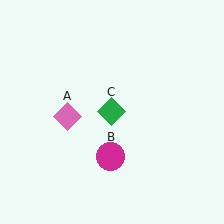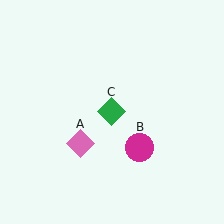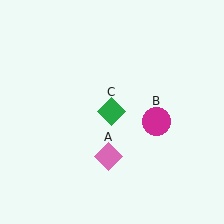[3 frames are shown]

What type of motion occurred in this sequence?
The pink diamond (object A), magenta circle (object B) rotated counterclockwise around the center of the scene.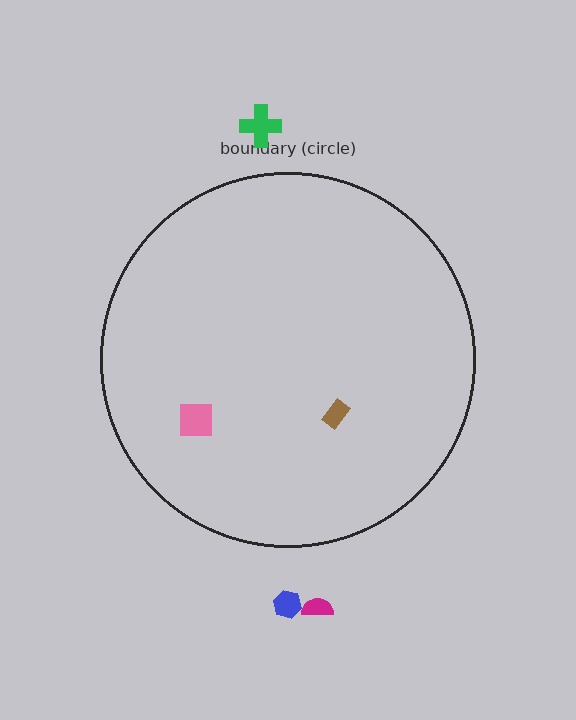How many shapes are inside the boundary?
2 inside, 3 outside.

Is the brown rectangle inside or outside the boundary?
Inside.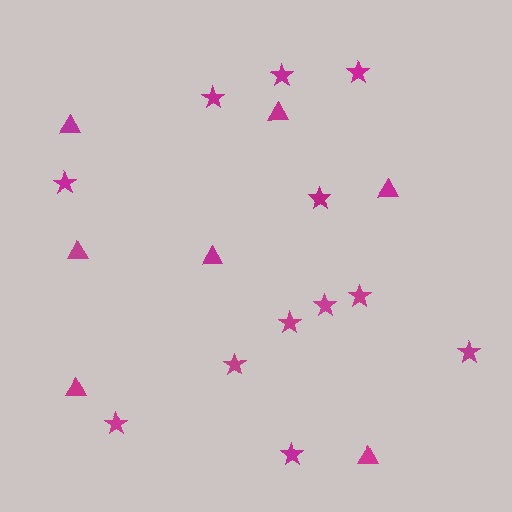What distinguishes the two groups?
There are 2 groups: one group of stars (12) and one group of triangles (7).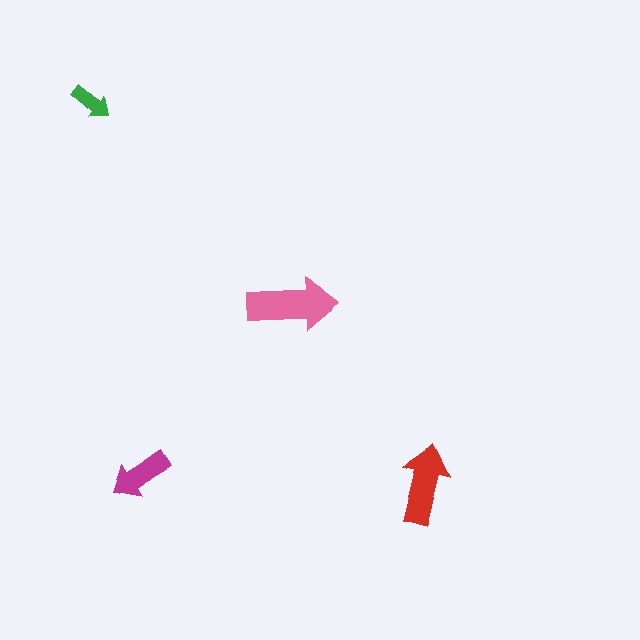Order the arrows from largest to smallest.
the pink one, the red one, the magenta one, the green one.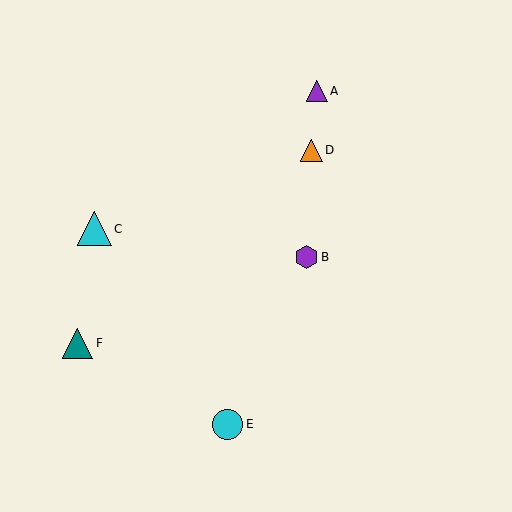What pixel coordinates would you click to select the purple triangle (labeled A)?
Click at (317, 91) to select the purple triangle A.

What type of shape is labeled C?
Shape C is a cyan triangle.